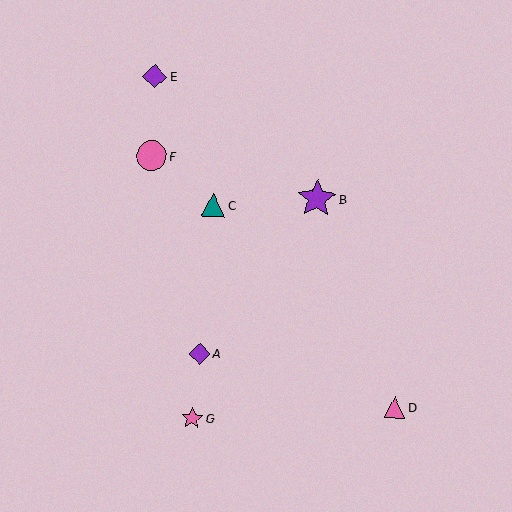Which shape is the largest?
The purple star (labeled B) is the largest.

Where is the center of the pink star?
The center of the pink star is at (192, 418).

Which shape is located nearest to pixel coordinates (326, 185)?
The purple star (labeled B) at (317, 199) is nearest to that location.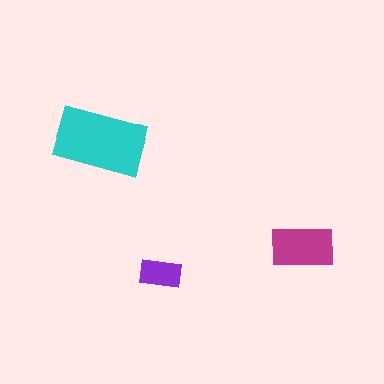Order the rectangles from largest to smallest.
the cyan one, the magenta one, the purple one.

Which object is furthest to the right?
The magenta rectangle is rightmost.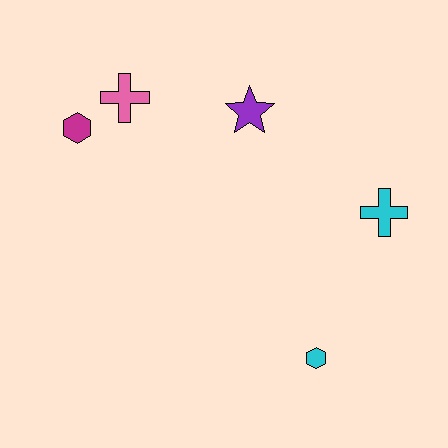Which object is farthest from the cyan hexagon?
The magenta hexagon is farthest from the cyan hexagon.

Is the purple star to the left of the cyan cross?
Yes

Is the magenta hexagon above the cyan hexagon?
Yes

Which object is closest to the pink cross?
The magenta hexagon is closest to the pink cross.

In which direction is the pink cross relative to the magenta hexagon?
The pink cross is to the right of the magenta hexagon.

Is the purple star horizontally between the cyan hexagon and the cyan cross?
No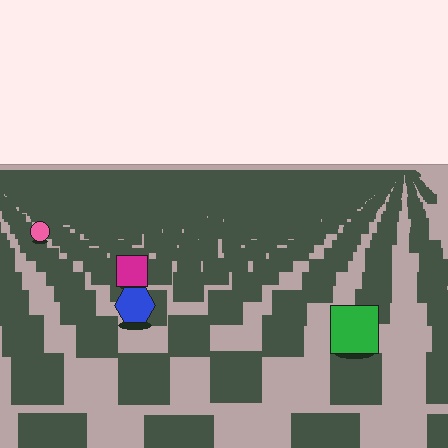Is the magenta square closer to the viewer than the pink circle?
Yes. The magenta square is closer — you can tell from the texture gradient: the ground texture is coarser near it.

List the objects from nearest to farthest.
From nearest to farthest: the green square, the blue hexagon, the magenta square, the pink circle.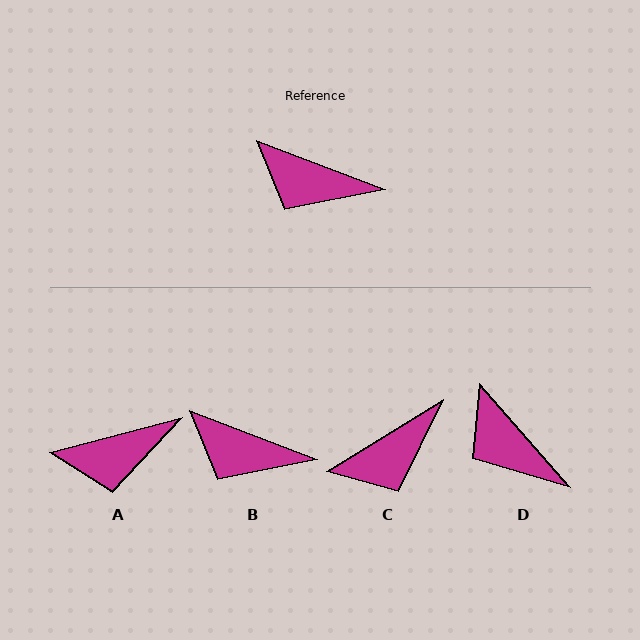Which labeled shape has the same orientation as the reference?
B.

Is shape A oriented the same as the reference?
No, it is off by about 35 degrees.